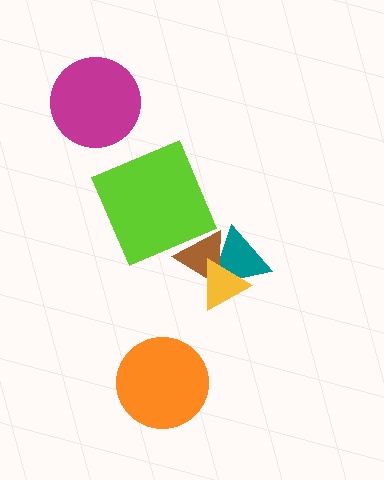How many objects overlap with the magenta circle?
0 objects overlap with the magenta circle.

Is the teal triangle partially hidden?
Yes, it is partially covered by another shape.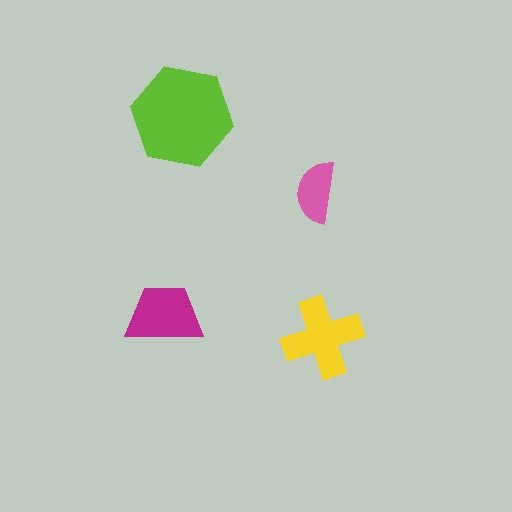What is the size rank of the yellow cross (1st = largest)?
2nd.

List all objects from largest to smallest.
The lime hexagon, the yellow cross, the magenta trapezoid, the pink semicircle.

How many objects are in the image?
There are 4 objects in the image.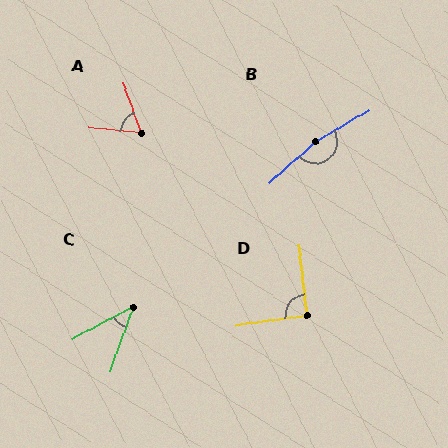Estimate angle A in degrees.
Approximately 66 degrees.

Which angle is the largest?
B, at approximately 169 degrees.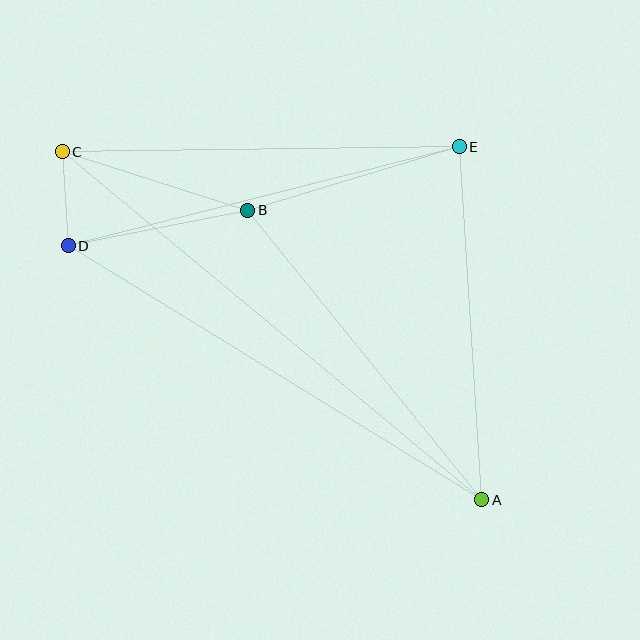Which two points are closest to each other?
Points C and D are closest to each other.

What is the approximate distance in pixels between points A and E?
The distance between A and E is approximately 354 pixels.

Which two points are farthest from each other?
Points A and C are farthest from each other.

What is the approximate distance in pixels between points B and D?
The distance between B and D is approximately 183 pixels.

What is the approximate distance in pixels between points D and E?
The distance between D and E is approximately 404 pixels.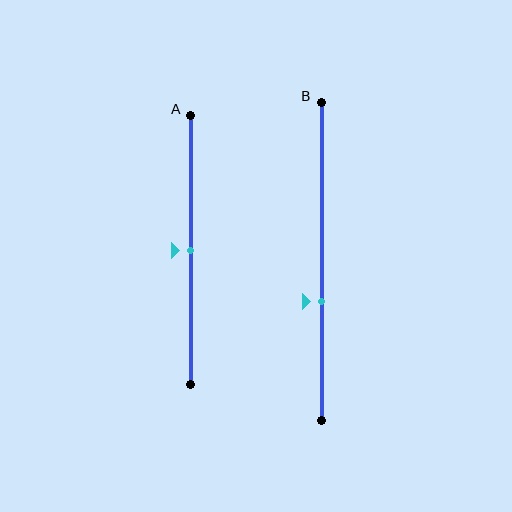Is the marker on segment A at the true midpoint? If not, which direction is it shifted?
Yes, the marker on segment A is at the true midpoint.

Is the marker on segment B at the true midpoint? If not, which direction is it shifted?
No, the marker on segment B is shifted downward by about 13% of the segment length.